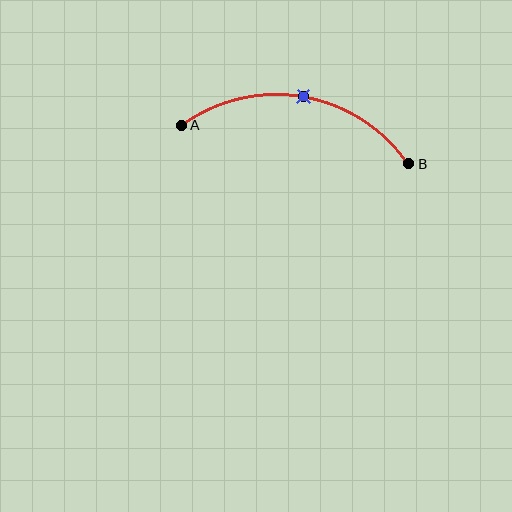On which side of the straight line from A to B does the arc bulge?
The arc bulges above the straight line connecting A and B.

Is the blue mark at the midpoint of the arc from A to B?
Yes. The blue mark lies on the arc at equal arc-length from both A and B — it is the arc midpoint.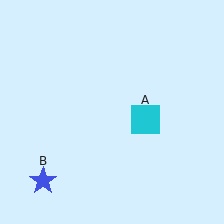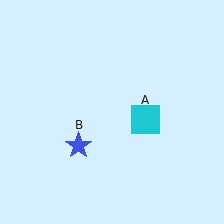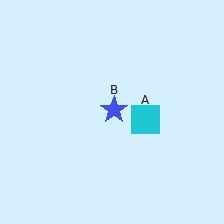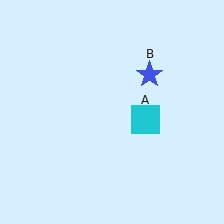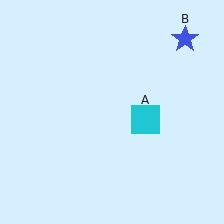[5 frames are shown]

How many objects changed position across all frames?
1 object changed position: blue star (object B).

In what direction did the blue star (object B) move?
The blue star (object B) moved up and to the right.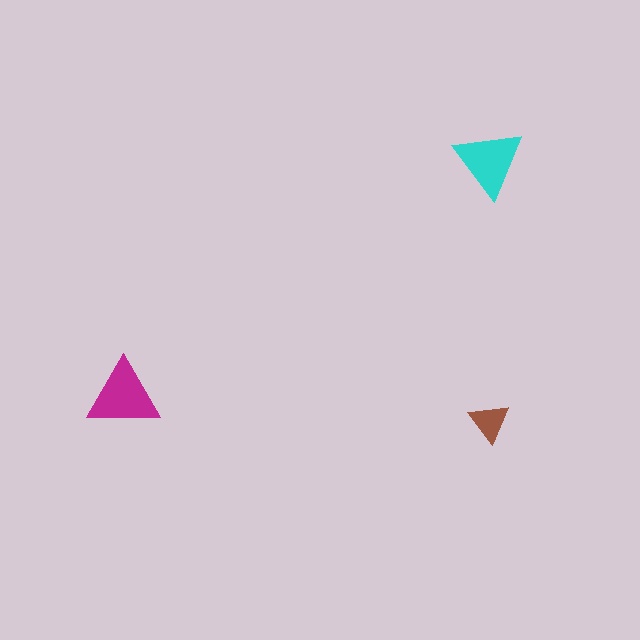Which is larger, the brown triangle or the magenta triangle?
The magenta one.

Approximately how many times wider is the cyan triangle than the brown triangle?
About 1.5 times wider.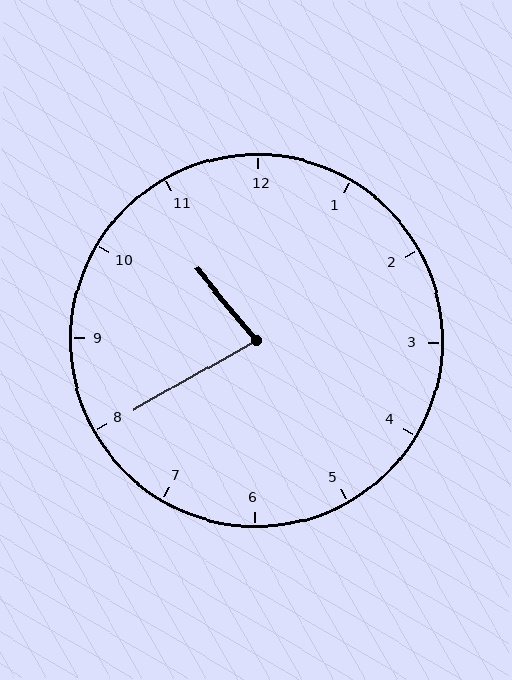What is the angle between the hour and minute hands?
Approximately 80 degrees.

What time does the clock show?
10:40.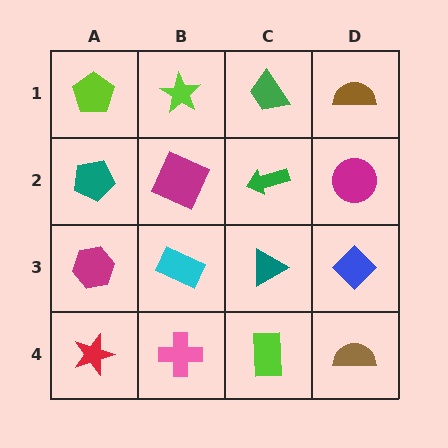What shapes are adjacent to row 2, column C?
A green trapezoid (row 1, column C), a teal triangle (row 3, column C), a magenta square (row 2, column B), a magenta circle (row 2, column D).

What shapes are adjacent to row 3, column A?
A teal pentagon (row 2, column A), a red star (row 4, column A), a cyan rectangle (row 3, column B).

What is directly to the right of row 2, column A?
A magenta square.